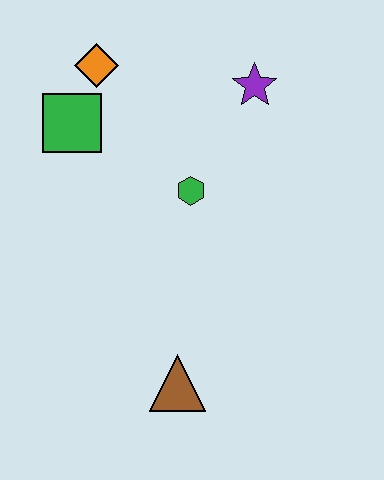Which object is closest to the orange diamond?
The green square is closest to the orange diamond.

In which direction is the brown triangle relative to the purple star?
The brown triangle is below the purple star.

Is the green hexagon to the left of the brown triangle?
No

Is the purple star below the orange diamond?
Yes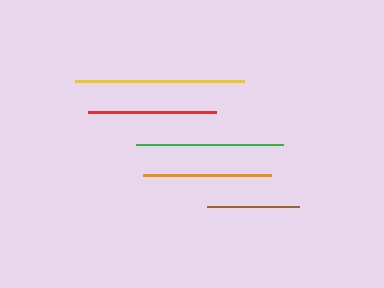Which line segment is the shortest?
The brown line is the shortest at approximately 92 pixels.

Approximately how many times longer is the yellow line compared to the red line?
The yellow line is approximately 1.3 times the length of the red line.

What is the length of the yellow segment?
The yellow segment is approximately 169 pixels long.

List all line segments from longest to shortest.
From longest to shortest: yellow, green, red, orange, brown.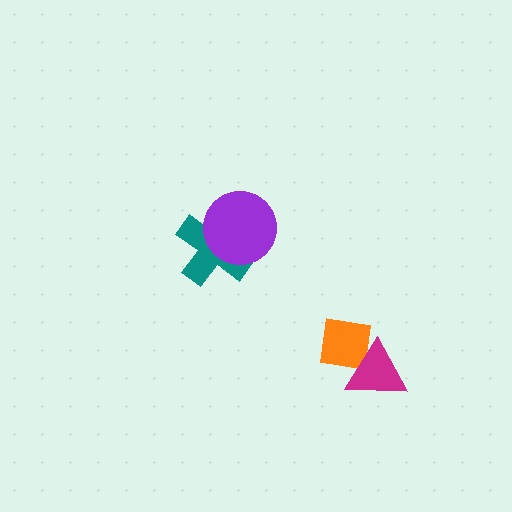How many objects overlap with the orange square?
1 object overlaps with the orange square.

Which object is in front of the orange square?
The magenta triangle is in front of the orange square.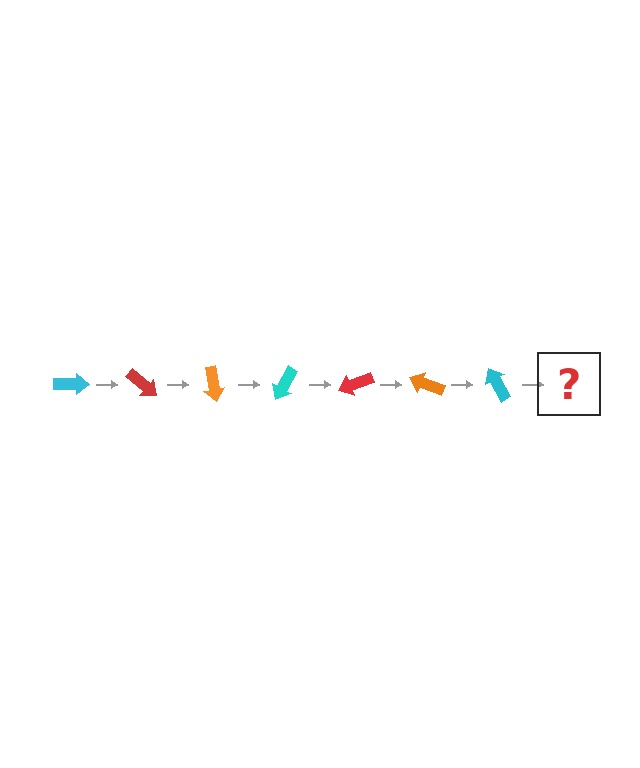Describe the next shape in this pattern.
It should be a red arrow, rotated 280 degrees from the start.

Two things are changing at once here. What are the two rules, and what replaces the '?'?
The two rules are that it rotates 40 degrees each step and the color cycles through cyan, red, and orange. The '?' should be a red arrow, rotated 280 degrees from the start.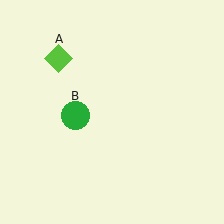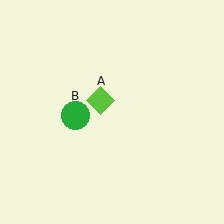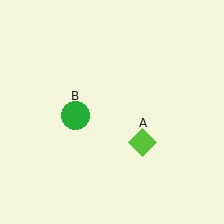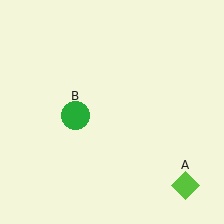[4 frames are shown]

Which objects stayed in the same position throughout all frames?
Green circle (object B) remained stationary.